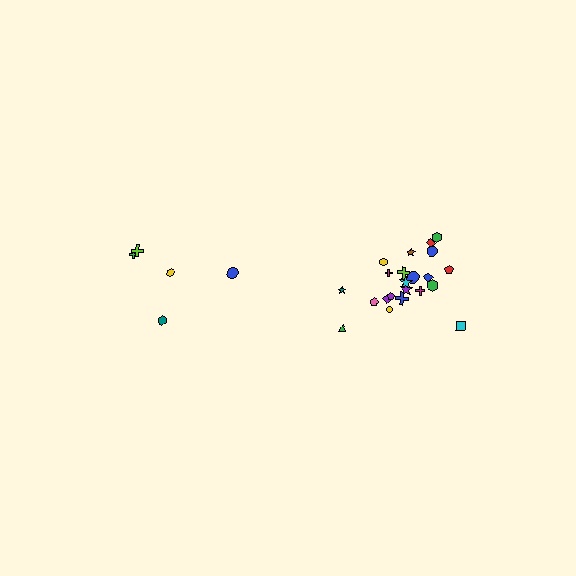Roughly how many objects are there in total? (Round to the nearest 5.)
Roughly 25 objects in total.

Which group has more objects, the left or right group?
The right group.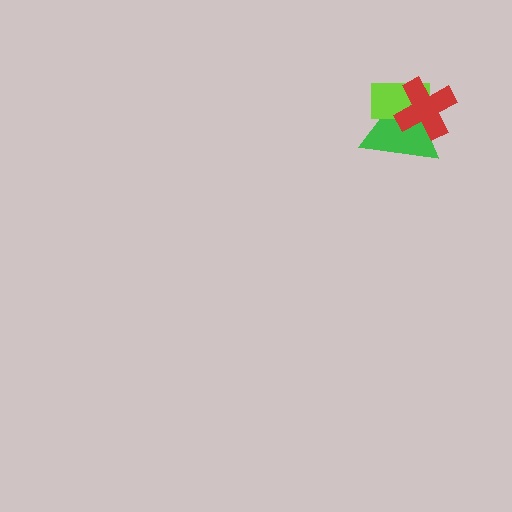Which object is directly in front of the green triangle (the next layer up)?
The lime rectangle is directly in front of the green triangle.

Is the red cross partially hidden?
No, no other shape covers it.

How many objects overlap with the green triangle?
2 objects overlap with the green triangle.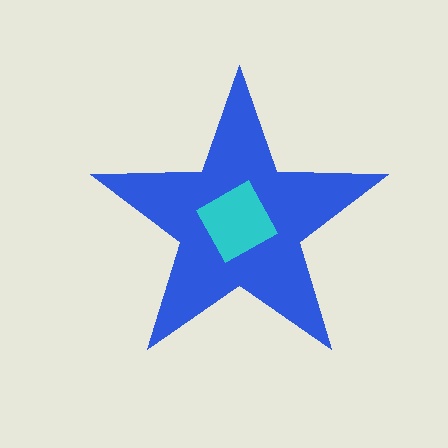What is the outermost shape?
The blue star.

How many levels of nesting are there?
2.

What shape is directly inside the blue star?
The cyan square.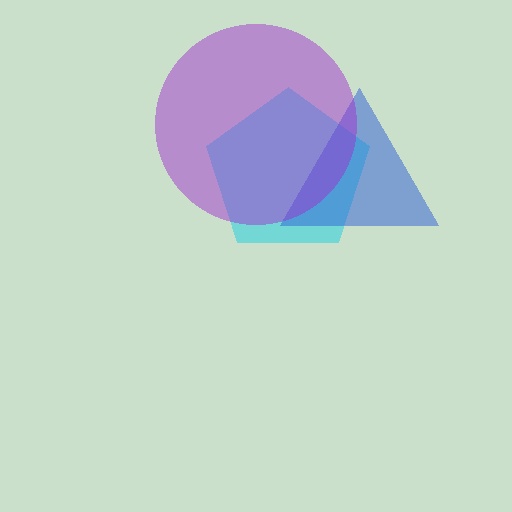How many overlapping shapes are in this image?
There are 3 overlapping shapes in the image.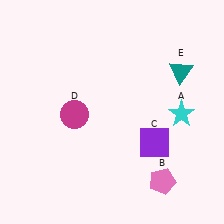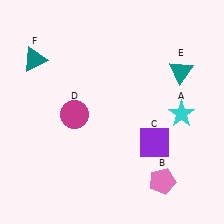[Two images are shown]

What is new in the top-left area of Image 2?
A teal triangle (F) was added in the top-left area of Image 2.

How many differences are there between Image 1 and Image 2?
There is 1 difference between the two images.